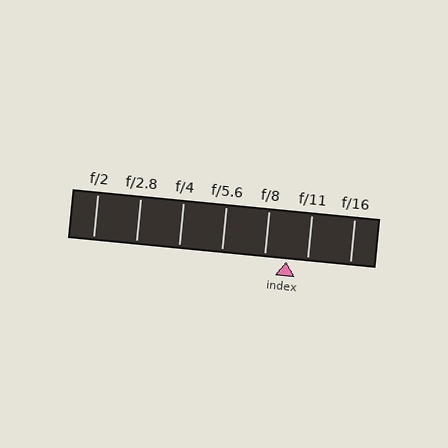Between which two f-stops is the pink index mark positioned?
The index mark is between f/8 and f/11.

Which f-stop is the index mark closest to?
The index mark is closest to f/11.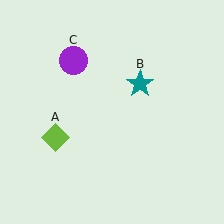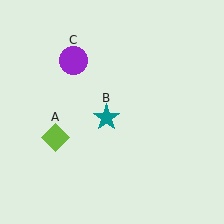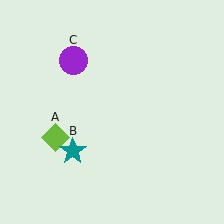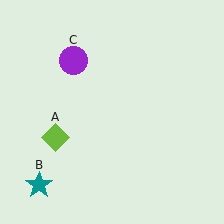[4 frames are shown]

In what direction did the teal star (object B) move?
The teal star (object B) moved down and to the left.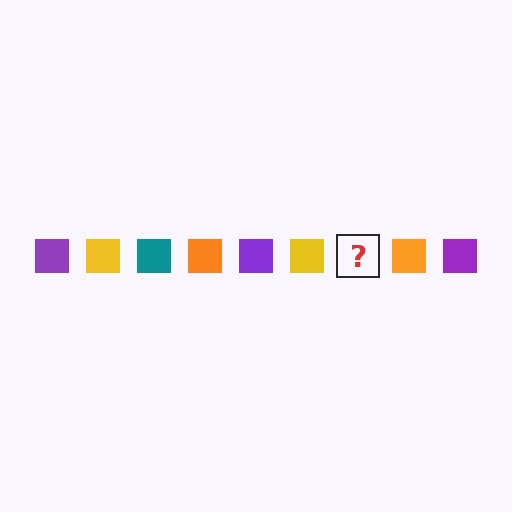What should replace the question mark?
The question mark should be replaced with a teal square.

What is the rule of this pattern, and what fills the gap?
The rule is that the pattern cycles through purple, yellow, teal, orange squares. The gap should be filled with a teal square.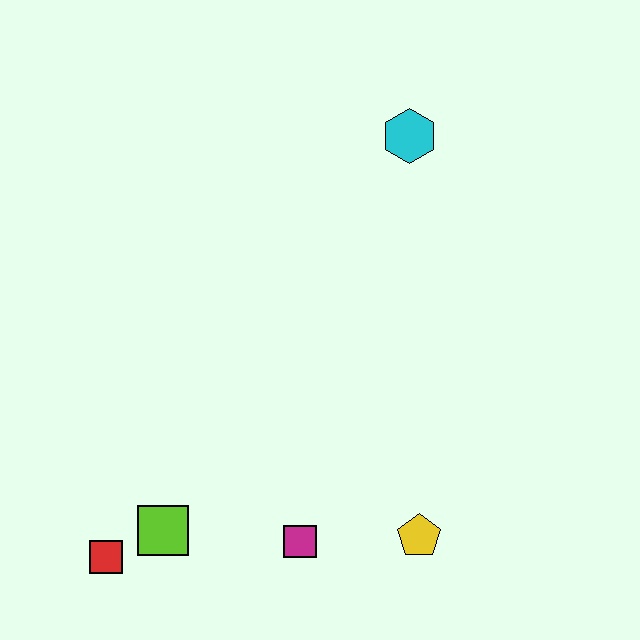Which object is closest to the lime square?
The red square is closest to the lime square.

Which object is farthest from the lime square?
The cyan hexagon is farthest from the lime square.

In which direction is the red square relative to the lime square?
The red square is to the left of the lime square.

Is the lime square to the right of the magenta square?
No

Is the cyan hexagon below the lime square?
No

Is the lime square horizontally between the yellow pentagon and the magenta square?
No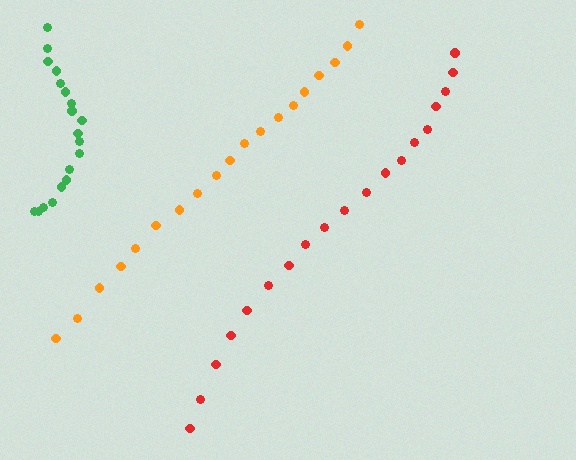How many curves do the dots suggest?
There are 3 distinct paths.